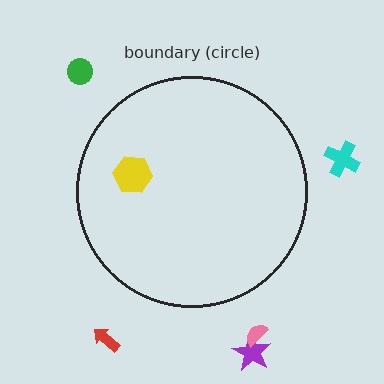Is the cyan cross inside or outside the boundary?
Outside.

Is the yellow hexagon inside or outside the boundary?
Inside.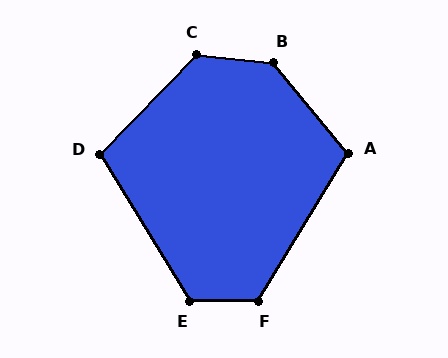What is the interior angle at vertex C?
Approximately 129 degrees (obtuse).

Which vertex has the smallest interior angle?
D, at approximately 104 degrees.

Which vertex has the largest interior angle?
B, at approximately 135 degrees.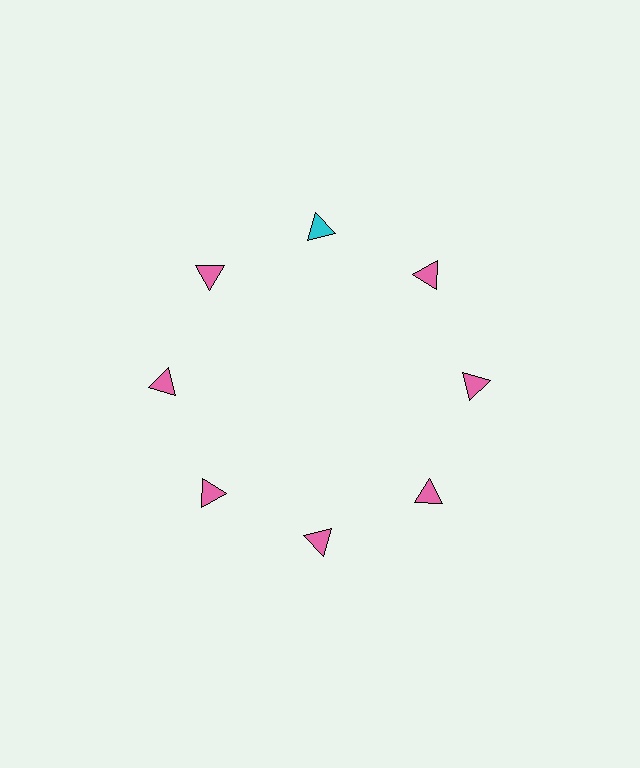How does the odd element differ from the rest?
It has a different color: cyan instead of pink.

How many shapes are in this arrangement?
There are 8 shapes arranged in a ring pattern.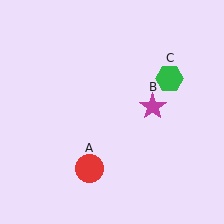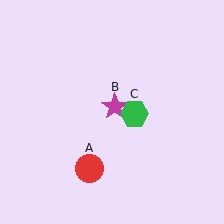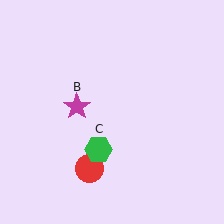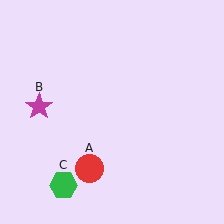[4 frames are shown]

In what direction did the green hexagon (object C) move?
The green hexagon (object C) moved down and to the left.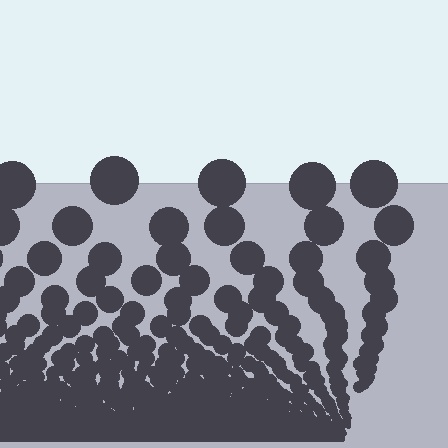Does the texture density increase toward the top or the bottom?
Density increases toward the bottom.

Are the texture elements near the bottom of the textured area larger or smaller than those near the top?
Smaller. The gradient is inverted — elements near the bottom are smaller and denser.